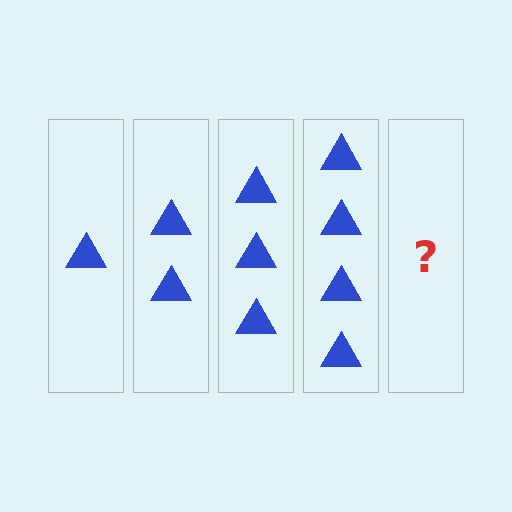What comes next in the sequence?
The next element should be 5 triangles.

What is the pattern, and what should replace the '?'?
The pattern is that each step adds one more triangle. The '?' should be 5 triangles.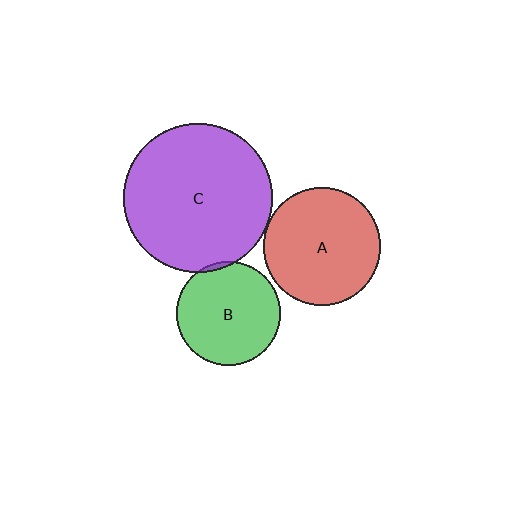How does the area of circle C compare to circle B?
Approximately 2.0 times.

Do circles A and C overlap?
Yes.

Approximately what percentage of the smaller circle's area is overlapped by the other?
Approximately 5%.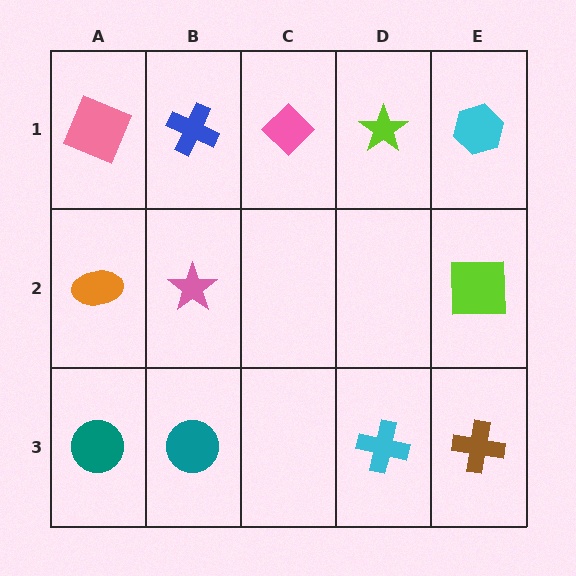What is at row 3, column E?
A brown cross.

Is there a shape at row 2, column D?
No, that cell is empty.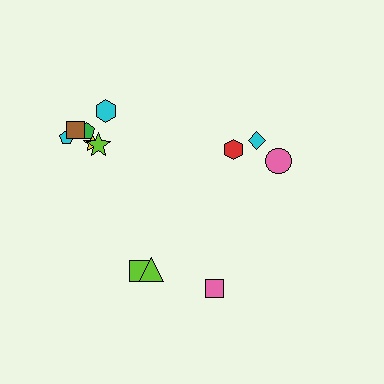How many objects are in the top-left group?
There are 6 objects.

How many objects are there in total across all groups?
There are 12 objects.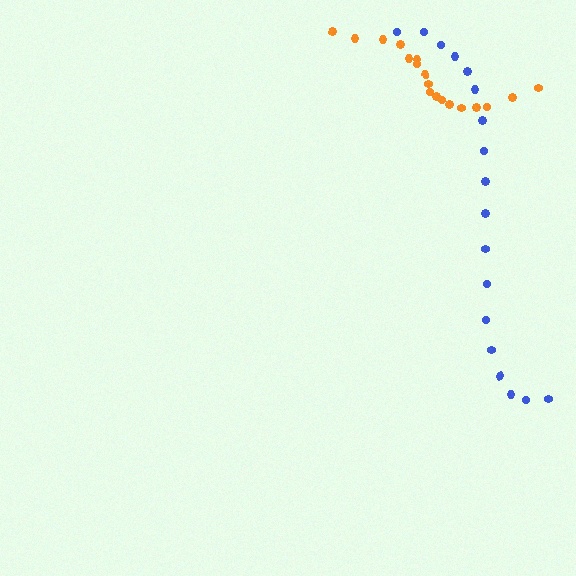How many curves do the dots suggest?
There are 2 distinct paths.